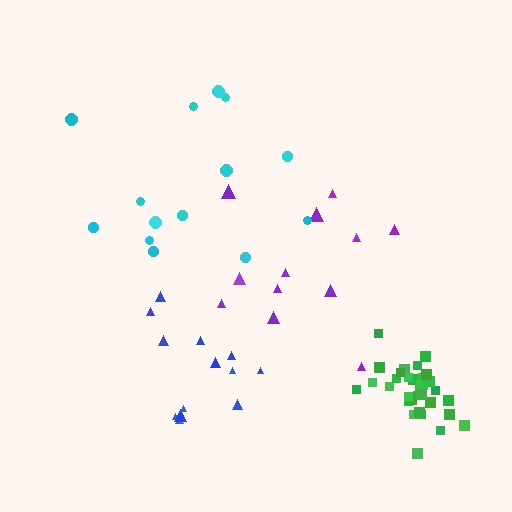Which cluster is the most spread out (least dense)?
Purple.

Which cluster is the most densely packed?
Green.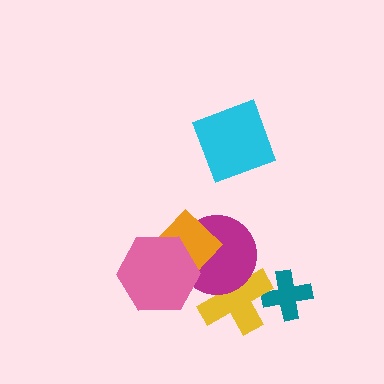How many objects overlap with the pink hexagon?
2 objects overlap with the pink hexagon.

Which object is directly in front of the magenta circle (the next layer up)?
The orange rectangle is directly in front of the magenta circle.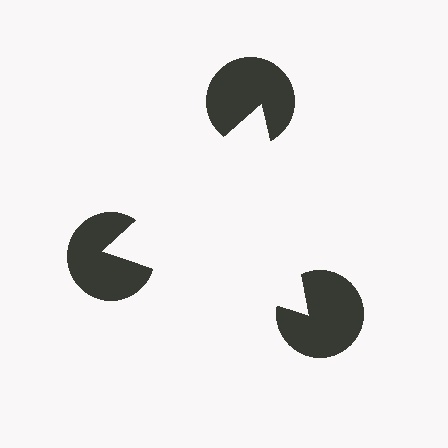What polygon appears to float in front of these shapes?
An illusory triangle — its edges are inferred from the aligned wedge cuts in the pac-man discs, not physically drawn.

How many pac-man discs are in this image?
There are 3 — one at each vertex of the illusory triangle.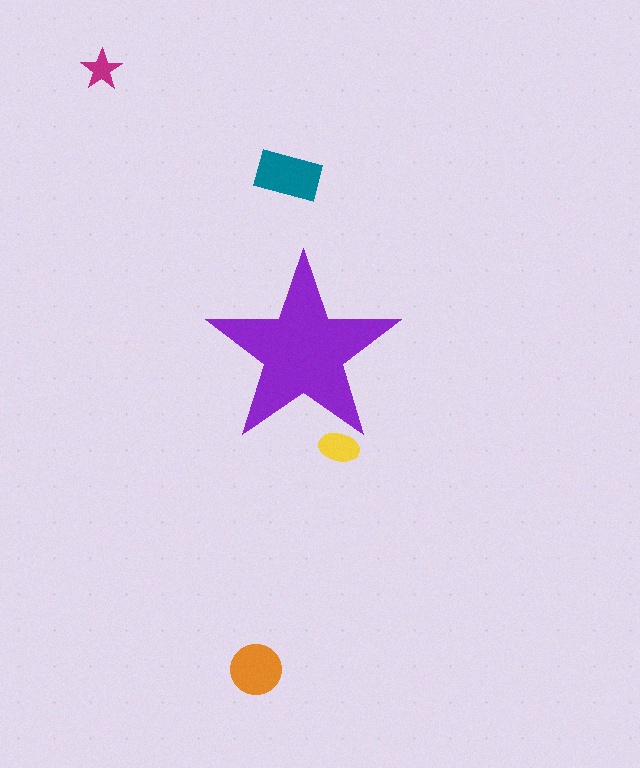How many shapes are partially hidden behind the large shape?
1 shape is partially hidden.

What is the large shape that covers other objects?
A purple star.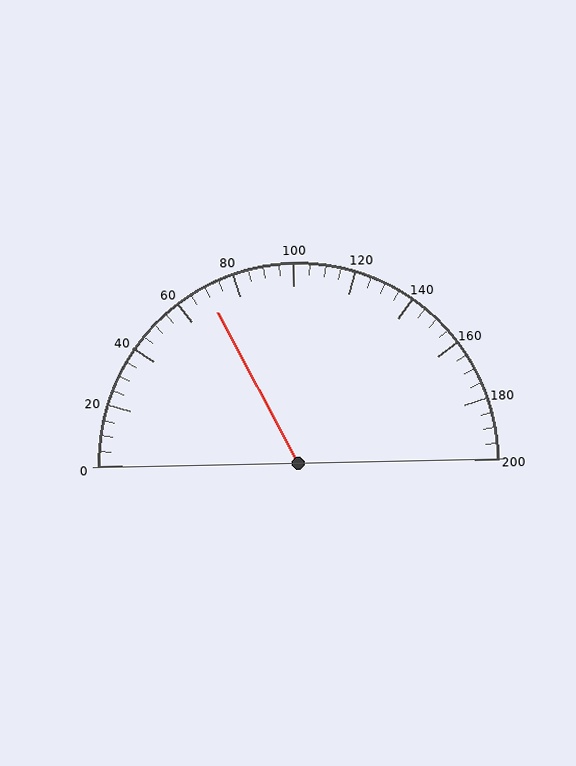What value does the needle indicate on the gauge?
The needle indicates approximately 70.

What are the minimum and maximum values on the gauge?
The gauge ranges from 0 to 200.